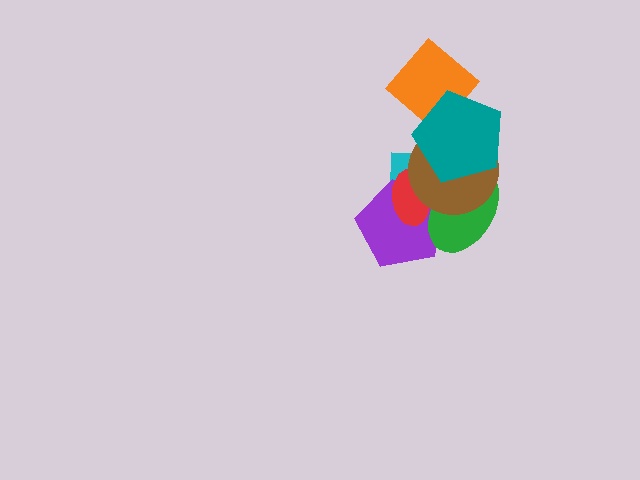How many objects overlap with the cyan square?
5 objects overlap with the cyan square.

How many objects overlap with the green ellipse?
5 objects overlap with the green ellipse.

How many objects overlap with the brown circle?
5 objects overlap with the brown circle.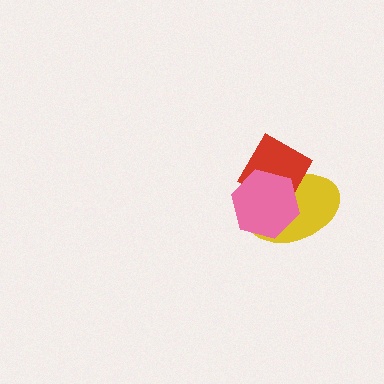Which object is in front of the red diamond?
The pink hexagon is in front of the red diamond.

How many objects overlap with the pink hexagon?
2 objects overlap with the pink hexagon.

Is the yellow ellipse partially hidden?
Yes, it is partially covered by another shape.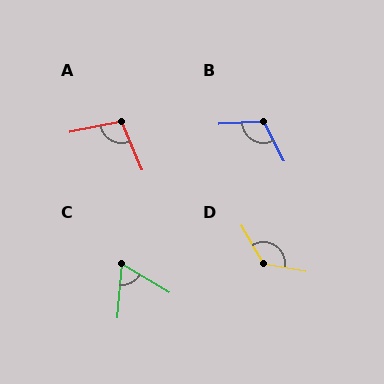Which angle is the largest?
D, at approximately 130 degrees.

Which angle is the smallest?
C, at approximately 64 degrees.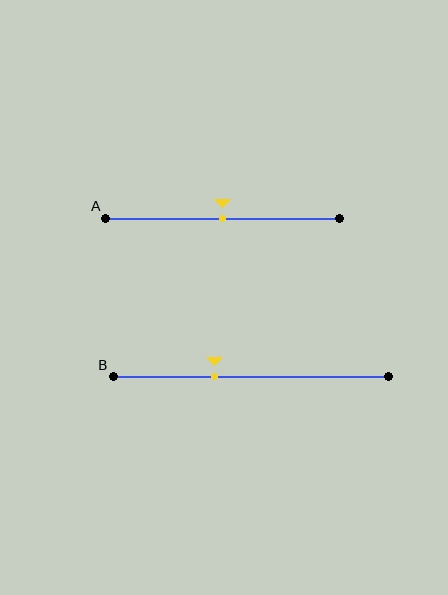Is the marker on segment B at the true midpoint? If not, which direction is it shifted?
No, the marker on segment B is shifted to the left by about 13% of the segment length.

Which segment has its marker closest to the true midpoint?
Segment A has its marker closest to the true midpoint.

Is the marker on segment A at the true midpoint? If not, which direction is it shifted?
Yes, the marker on segment A is at the true midpoint.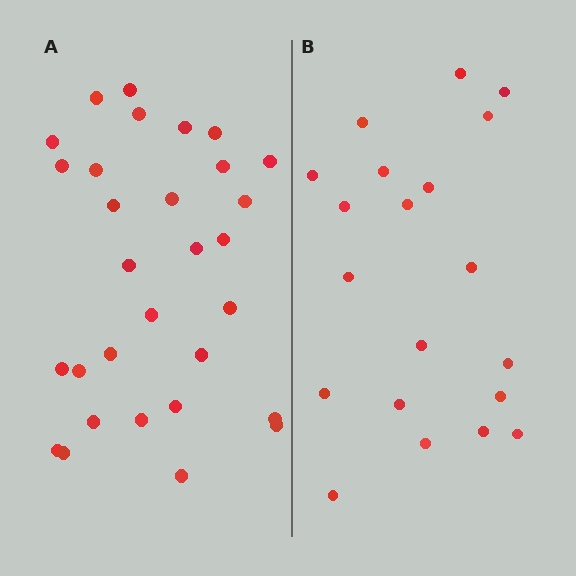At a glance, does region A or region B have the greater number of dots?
Region A (the left region) has more dots.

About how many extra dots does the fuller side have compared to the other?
Region A has roughly 10 or so more dots than region B.